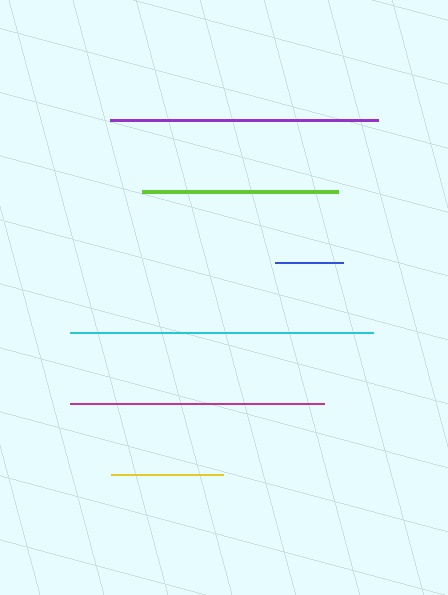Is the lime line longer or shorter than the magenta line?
The magenta line is longer than the lime line.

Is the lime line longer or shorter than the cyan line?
The cyan line is longer than the lime line.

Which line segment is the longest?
The cyan line is the longest at approximately 302 pixels.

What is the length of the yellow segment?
The yellow segment is approximately 112 pixels long.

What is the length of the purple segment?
The purple segment is approximately 268 pixels long.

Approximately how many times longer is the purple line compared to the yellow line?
The purple line is approximately 2.4 times the length of the yellow line.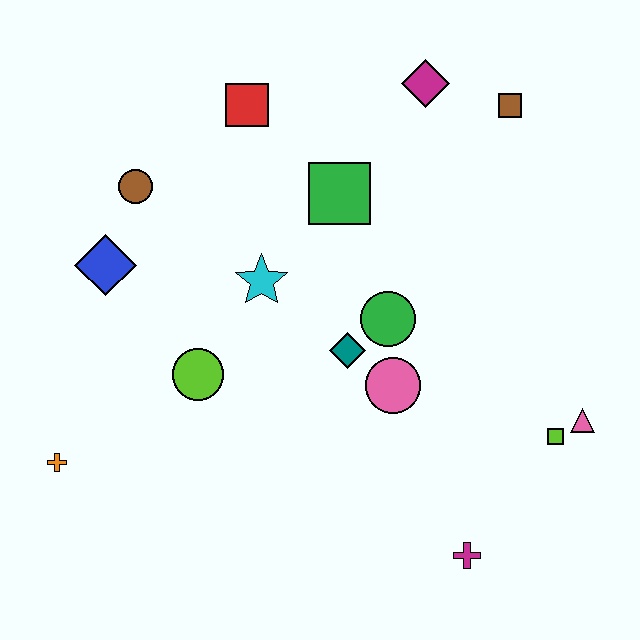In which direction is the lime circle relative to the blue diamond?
The lime circle is below the blue diamond.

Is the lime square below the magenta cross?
No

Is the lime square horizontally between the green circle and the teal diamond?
No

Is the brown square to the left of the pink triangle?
Yes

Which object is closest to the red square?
The green square is closest to the red square.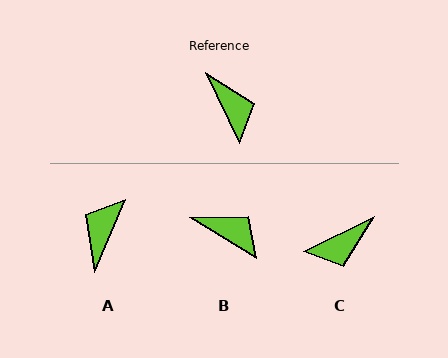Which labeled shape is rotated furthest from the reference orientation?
A, about 132 degrees away.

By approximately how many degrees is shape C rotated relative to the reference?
Approximately 89 degrees clockwise.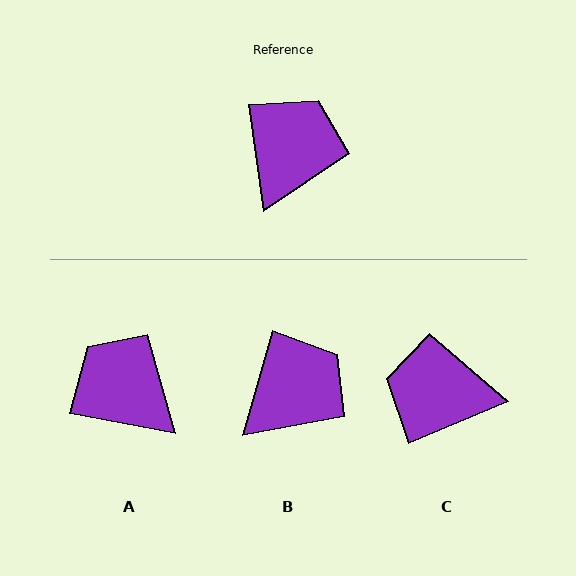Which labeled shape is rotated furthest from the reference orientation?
C, about 105 degrees away.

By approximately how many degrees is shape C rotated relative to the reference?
Approximately 105 degrees counter-clockwise.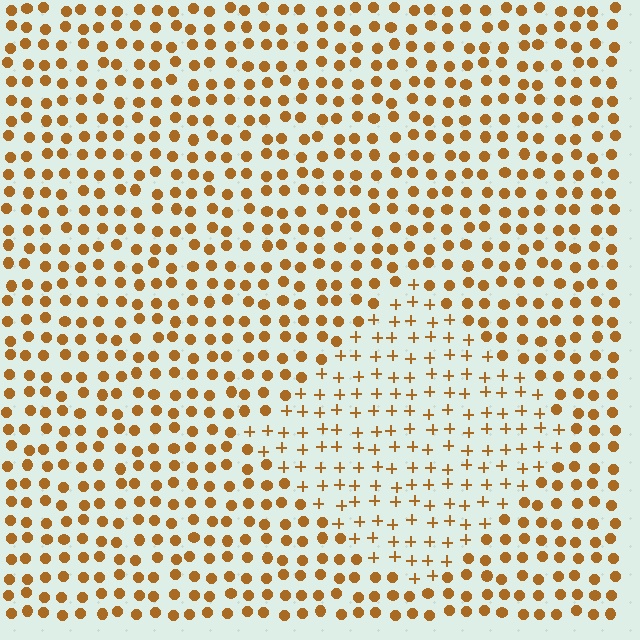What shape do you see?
I see a diamond.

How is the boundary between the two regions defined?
The boundary is defined by a change in element shape: plus signs inside vs. circles outside. All elements share the same color and spacing.